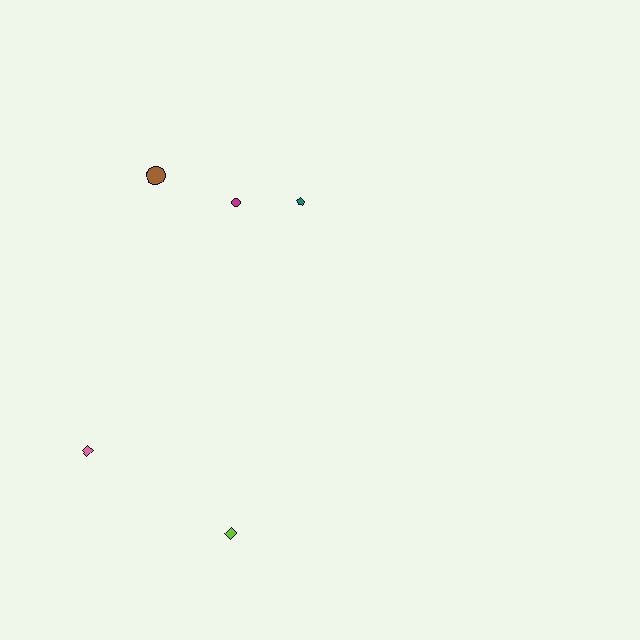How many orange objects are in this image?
There are no orange objects.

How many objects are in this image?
There are 5 objects.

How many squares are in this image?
There are no squares.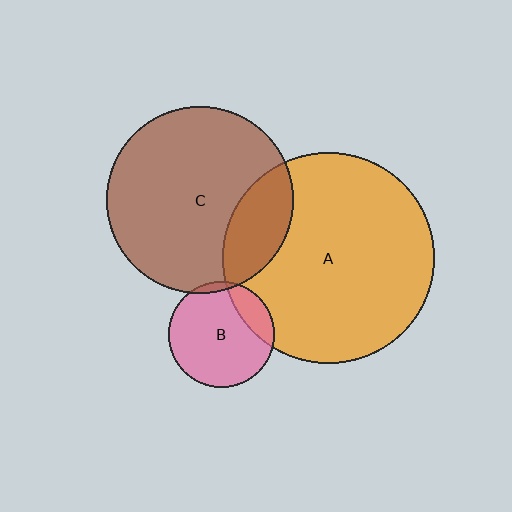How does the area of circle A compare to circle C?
Approximately 1.3 times.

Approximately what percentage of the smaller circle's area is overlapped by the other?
Approximately 5%.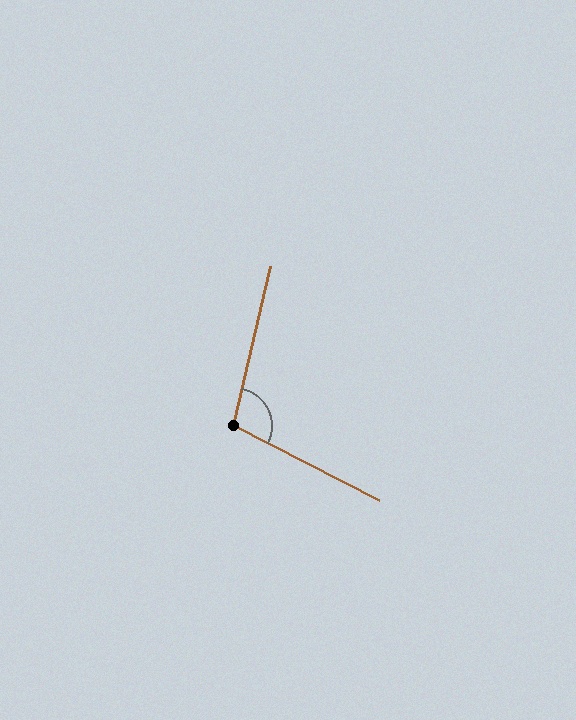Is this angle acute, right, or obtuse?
It is obtuse.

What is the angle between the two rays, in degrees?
Approximately 104 degrees.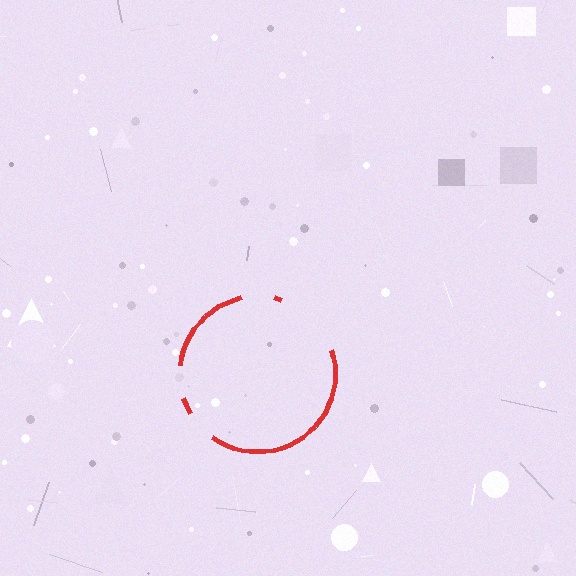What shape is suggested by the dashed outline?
The dashed outline suggests a circle.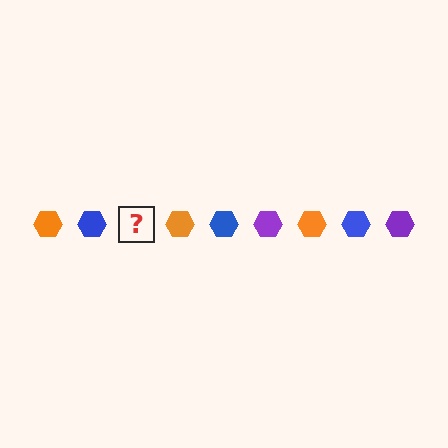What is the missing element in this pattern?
The missing element is a purple hexagon.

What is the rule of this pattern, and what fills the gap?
The rule is that the pattern cycles through orange, blue, purple hexagons. The gap should be filled with a purple hexagon.